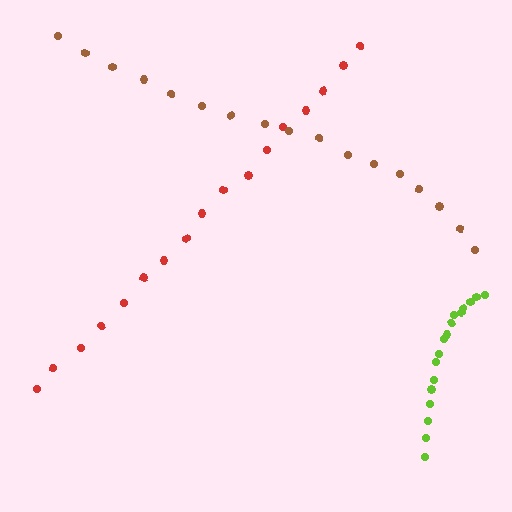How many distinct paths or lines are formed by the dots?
There are 3 distinct paths.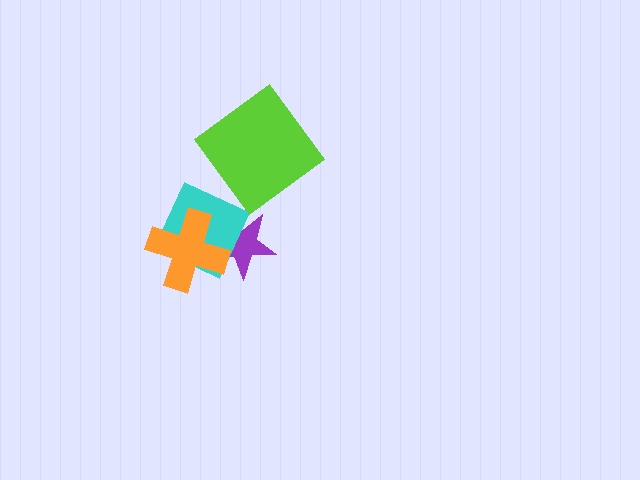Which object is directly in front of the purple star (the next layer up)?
The cyan square is directly in front of the purple star.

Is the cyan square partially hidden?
Yes, it is partially covered by another shape.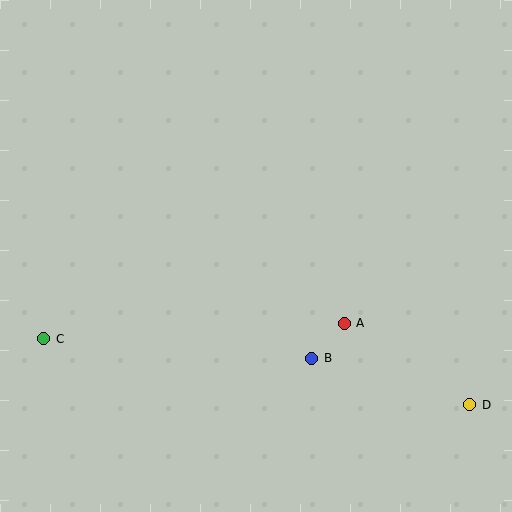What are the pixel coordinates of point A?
Point A is at (344, 323).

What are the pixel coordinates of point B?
Point B is at (312, 358).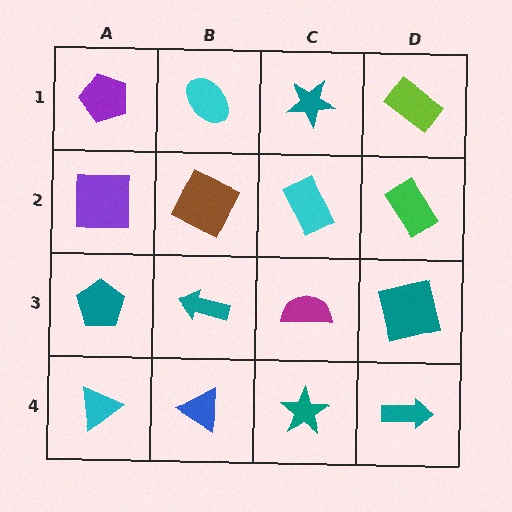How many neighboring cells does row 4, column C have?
3.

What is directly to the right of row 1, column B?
A teal star.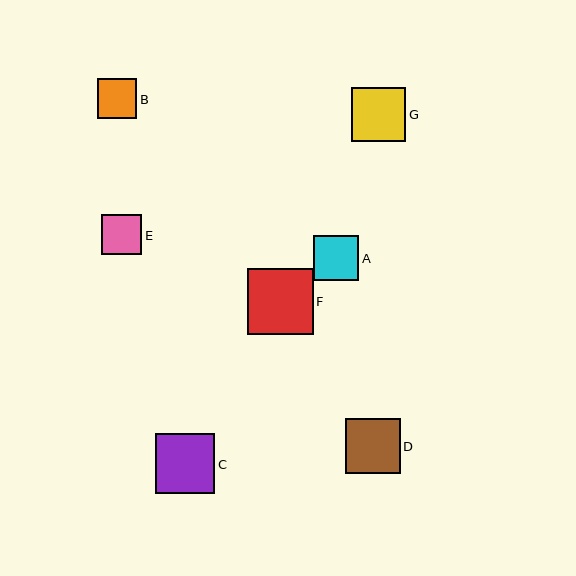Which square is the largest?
Square F is the largest with a size of approximately 66 pixels.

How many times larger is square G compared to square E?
Square G is approximately 1.3 times the size of square E.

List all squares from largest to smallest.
From largest to smallest: F, C, D, G, A, E, B.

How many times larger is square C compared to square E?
Square C is approximately 1.5 times the size of square E.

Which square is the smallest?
Square B is the smallest with a size of approximately 40 pixels.